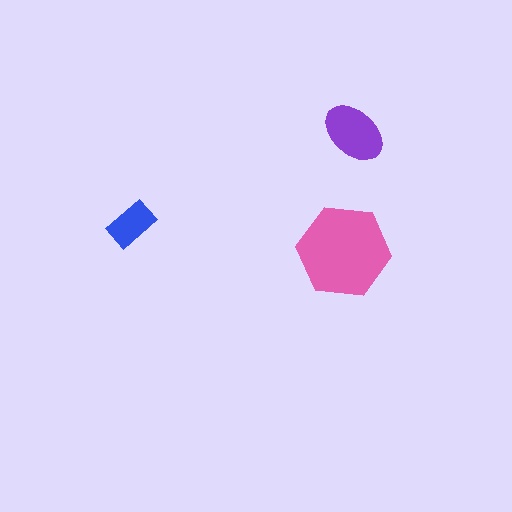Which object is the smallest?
The blue rectangle.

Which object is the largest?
The pink hexagon.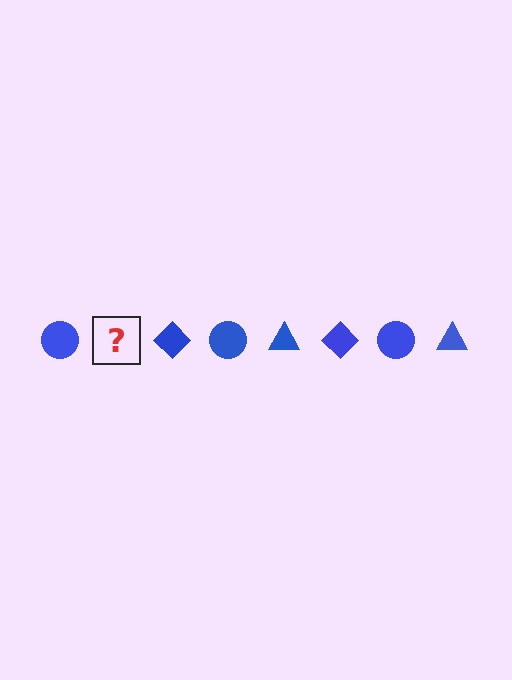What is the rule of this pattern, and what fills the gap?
The rule is that the pattern cycles through circle, triangle, diamond shapes in blue. The gap should be filled with a blue triangle.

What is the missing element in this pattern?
The missing element is a blue triangle.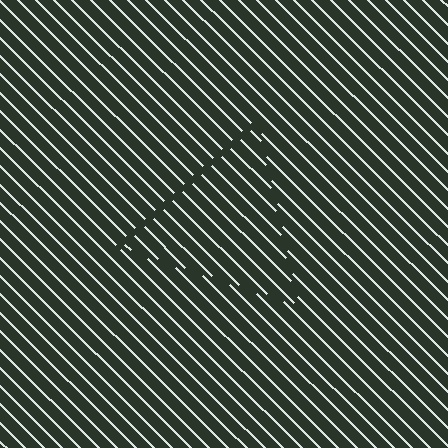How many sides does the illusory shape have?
3 sides — the line-ends trace a triangle.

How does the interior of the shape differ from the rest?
The interior of the shape contains the same grating, shifted by half a period — the contour is defined by the phase discontinuity where line-ends from the inner and outer gratings abut.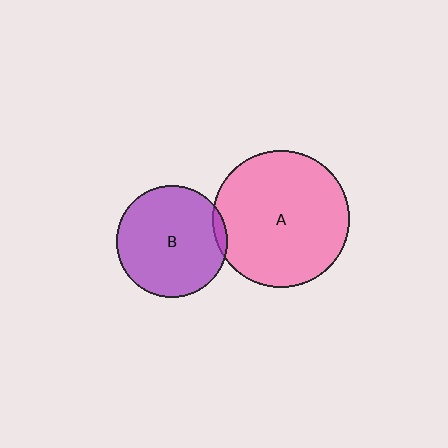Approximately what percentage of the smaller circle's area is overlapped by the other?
Approximately 5%.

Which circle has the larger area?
Circle A (pink).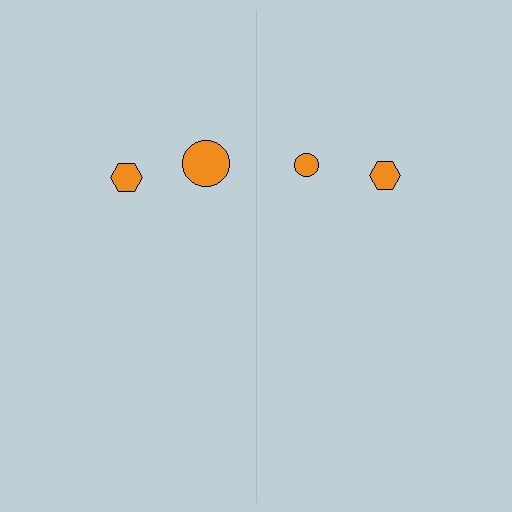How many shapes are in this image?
There are 4 shapes in this image.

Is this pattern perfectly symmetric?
No, the pattern is not perfectly symmetric. The orange circle on the right side has a different size than its mirror counterpart.